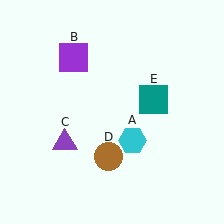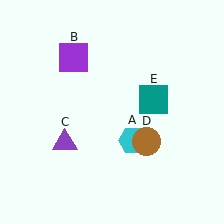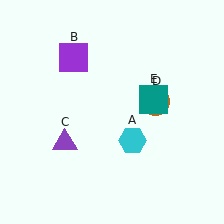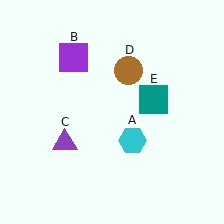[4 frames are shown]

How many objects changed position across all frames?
1 object changed position: brown circle (object D).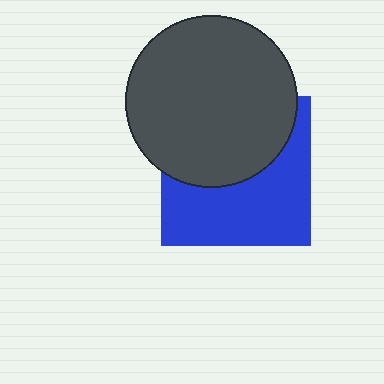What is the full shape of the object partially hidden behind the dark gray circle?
The partially hidden object is a blue square.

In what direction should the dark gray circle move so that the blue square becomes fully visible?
The dark gray circle should move up. That is the shortest direction to clear the overlap and leave the blue square fully visible.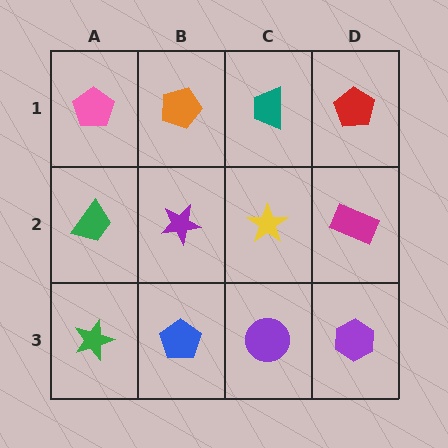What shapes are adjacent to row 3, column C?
A yellow star (row 2, column C), a blue pentagon (row 3, column B), a purple hexagon (row 3, column D).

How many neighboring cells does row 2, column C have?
4.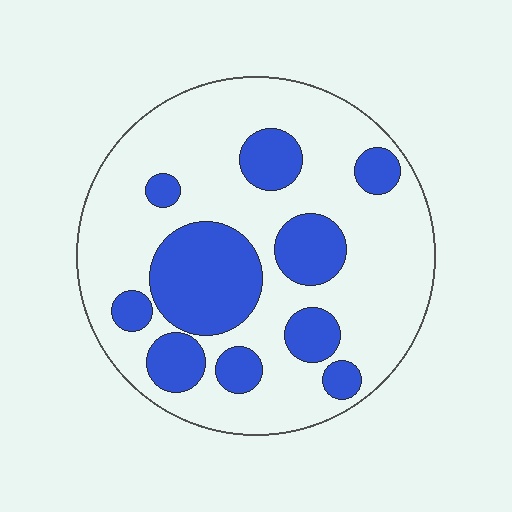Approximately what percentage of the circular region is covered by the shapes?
Approximately 30%.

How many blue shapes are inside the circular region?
10.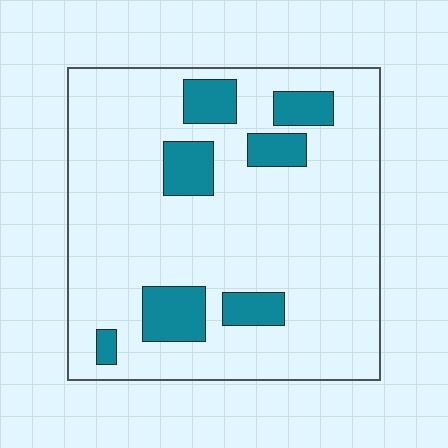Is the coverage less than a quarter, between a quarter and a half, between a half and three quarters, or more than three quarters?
Less than a quarter.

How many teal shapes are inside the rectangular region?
7.